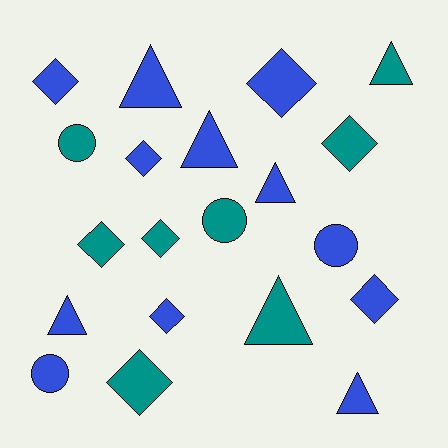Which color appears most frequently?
Blue, with 12 objects.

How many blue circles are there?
There are 2 blue circles.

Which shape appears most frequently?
Diamond, with 9 objects.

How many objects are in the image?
There are 20 objects.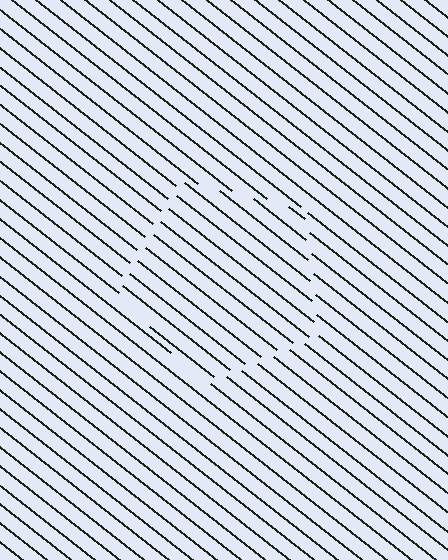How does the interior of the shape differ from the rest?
The interior of the shape contains the same grating, shifted by half a period — the contour is defined by the phase discontinuity where line-ends from the inner and outer gratings abut.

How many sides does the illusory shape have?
5 sides — the line-ends trace a pentagon.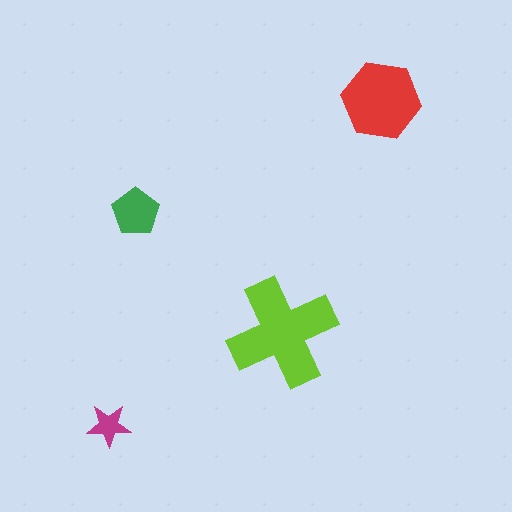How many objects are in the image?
There are 4 objects in the image.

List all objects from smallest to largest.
The magenta star, the green pentagon, the red hexagon, the lime cross.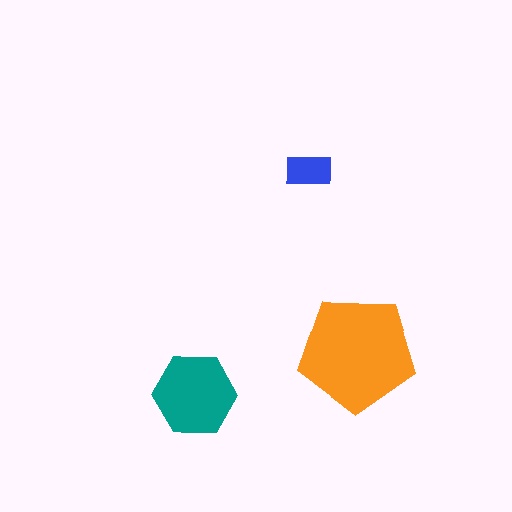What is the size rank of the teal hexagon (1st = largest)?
2nd.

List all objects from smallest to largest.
The blue rectangle, the teal hexagon, the orange pentagon.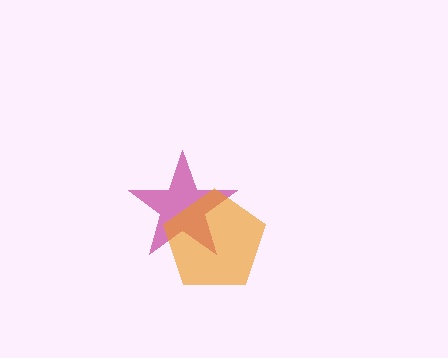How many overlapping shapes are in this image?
There are 2 overlapping shapes in the image.